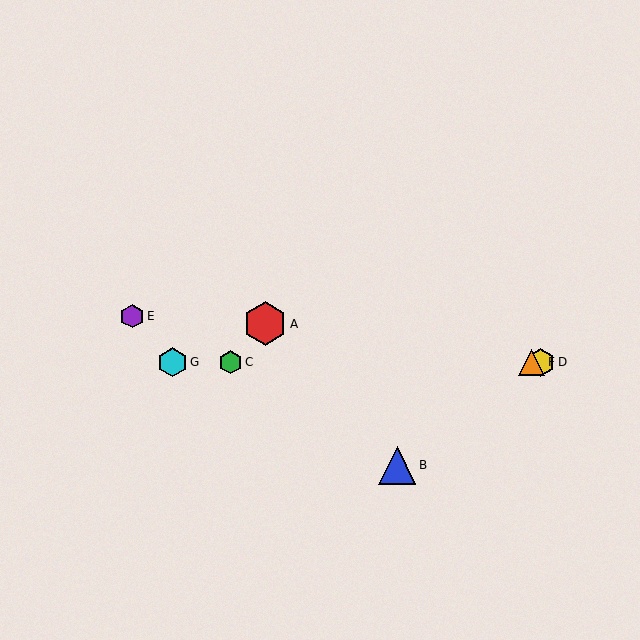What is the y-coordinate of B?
Object B is at y≈465.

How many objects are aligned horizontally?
4 objects (C, D, F, G) are aligned horizontally.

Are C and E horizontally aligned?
No, C is at y≈362 and E is at y≈316.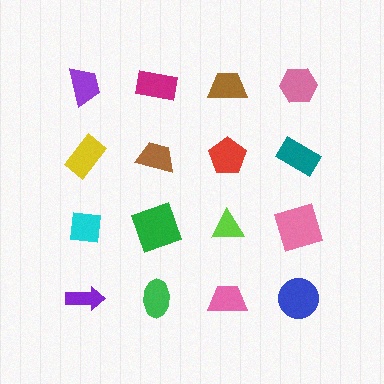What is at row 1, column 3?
A brown trapezoid.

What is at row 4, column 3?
A pink trapezoid.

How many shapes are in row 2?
4 shapes.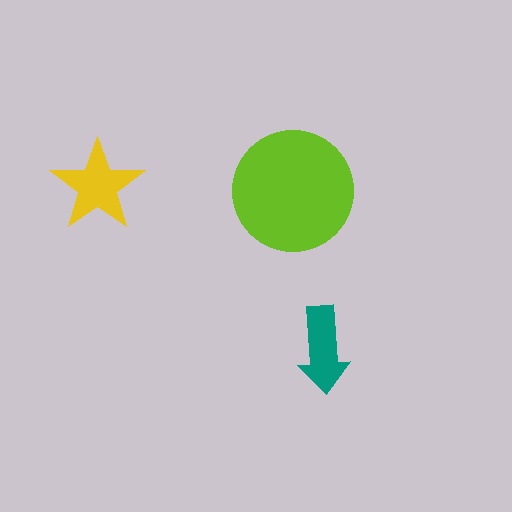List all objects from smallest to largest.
The teal arrow, the yellow star, the lime circle.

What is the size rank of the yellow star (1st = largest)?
2nd.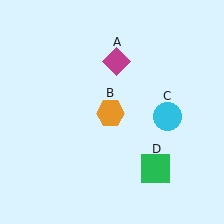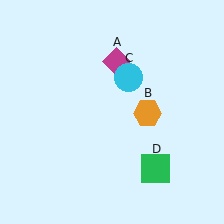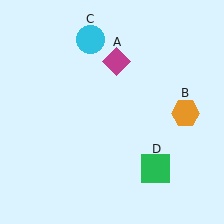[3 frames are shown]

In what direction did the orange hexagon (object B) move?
The orange hexagon (object B) moved right.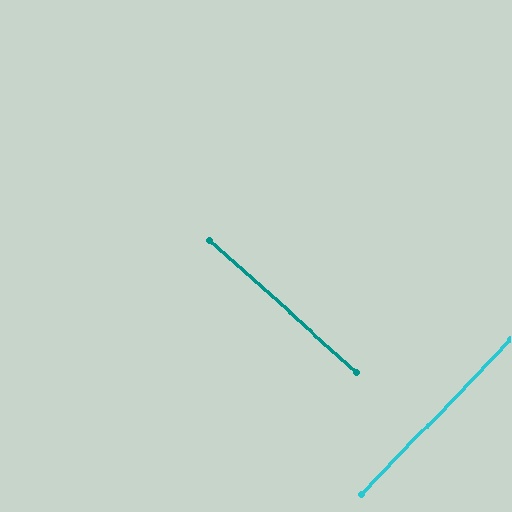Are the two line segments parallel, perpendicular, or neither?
Perpendicular — they meet at approximately 88°.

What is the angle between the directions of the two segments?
Approximately 88 degrees.